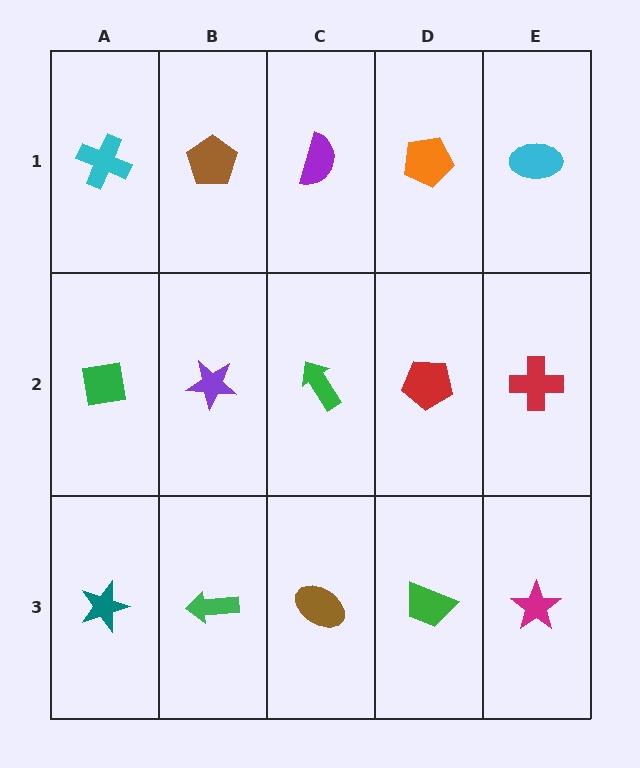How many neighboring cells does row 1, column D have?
3.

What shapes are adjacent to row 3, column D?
A red pentagon (row 2, column D), a brown ellipse (row 3, column C), a magenta star (row 3, column E).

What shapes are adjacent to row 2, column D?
An orange pentagon (row 1, column D), a green trapezoid (row 3, column D), a green arrow (row 2, column C), a red cross (row 2, column E).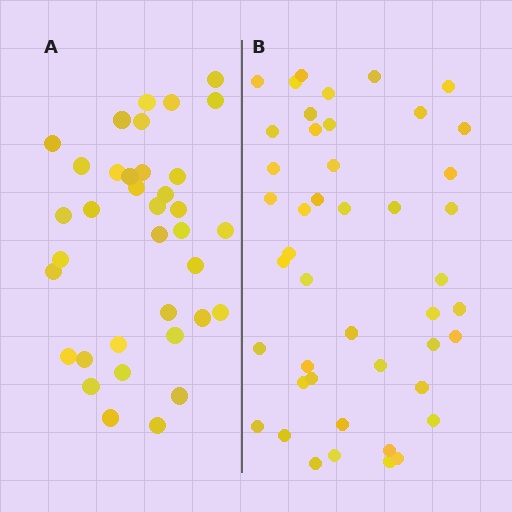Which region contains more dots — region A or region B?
Region B (the right region) has more dots.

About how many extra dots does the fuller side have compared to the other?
Region B has roughly 8 or so more dots than region A.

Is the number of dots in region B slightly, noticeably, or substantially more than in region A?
Region B has noticeably more, but not dramatically so. The ratio is roughly 1.2 to 1.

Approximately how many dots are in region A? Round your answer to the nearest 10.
About 40 dots. (The exact count is 36, which rounds to 40.)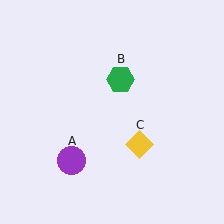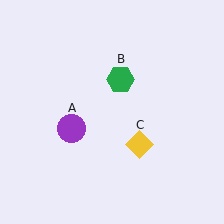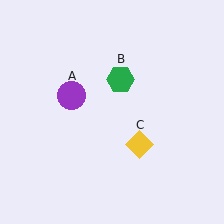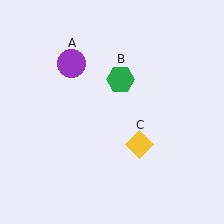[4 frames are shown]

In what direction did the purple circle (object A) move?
The purple circle (object A) moved up.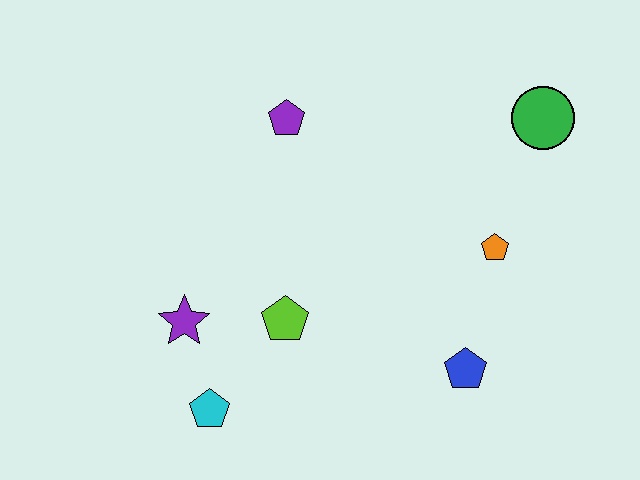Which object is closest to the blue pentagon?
The orange pentagon is closest to the blue pentagon.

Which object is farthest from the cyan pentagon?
The green circle is farthest from the cyan pentagon.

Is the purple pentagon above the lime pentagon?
Yes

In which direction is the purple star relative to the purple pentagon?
The purple star is below the purple pentagon.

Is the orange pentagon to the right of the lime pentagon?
Yes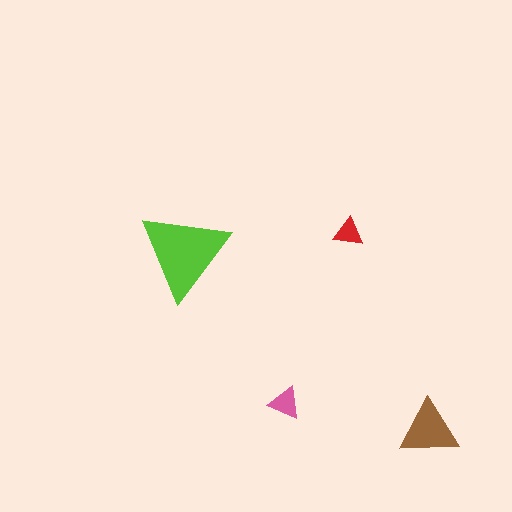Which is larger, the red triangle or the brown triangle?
The brown one.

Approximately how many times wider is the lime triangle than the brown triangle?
About 1.5 times wider.